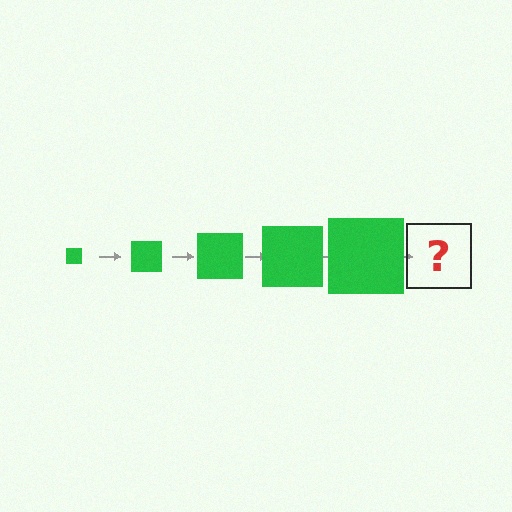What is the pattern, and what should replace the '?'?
The pattern is that the square gets progressively larger each step. The '?' should be a green square, larger than the previous one.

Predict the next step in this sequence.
The next step is a green square, larger than the previous one.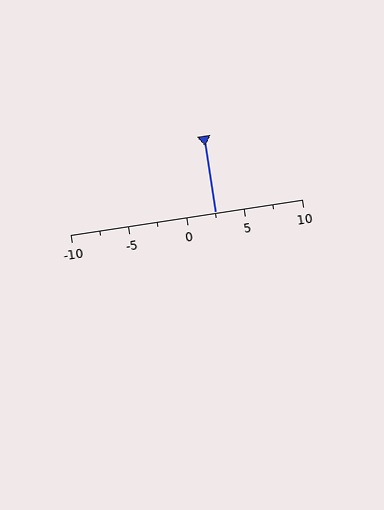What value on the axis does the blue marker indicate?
The marker indicates approximately 2.5.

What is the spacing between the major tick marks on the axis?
The major ticks are spaced 5 apart.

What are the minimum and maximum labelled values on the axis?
The axis runs from -10 to 10.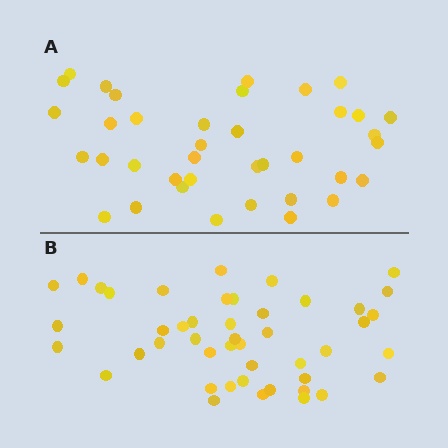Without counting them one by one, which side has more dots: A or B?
Region B (the bottom region) has more dots.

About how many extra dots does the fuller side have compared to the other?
Region B has roughly 8 or so more dots than region A.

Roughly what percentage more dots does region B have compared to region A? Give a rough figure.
About 20% more.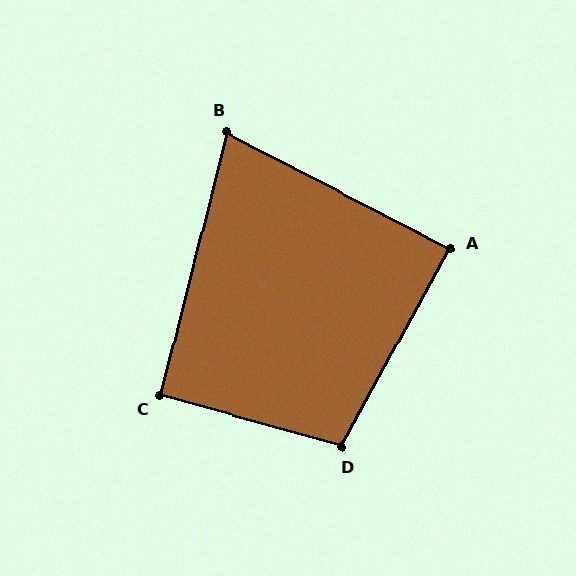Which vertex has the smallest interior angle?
B, at approximately 77 degrees.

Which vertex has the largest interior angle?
D, at approximately 103 degrees.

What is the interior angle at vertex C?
Approximately 92 degrees (approximately right).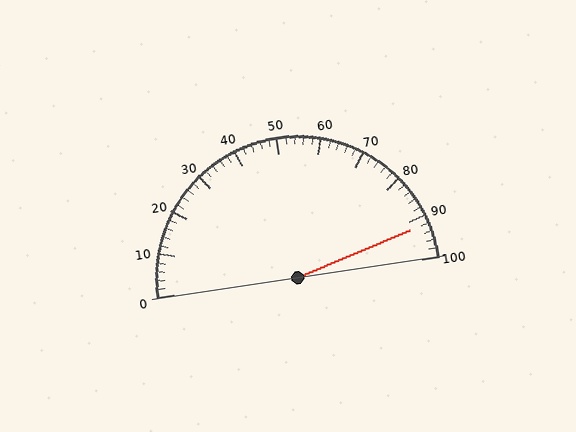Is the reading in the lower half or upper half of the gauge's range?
The reading is in the upper half of the range (0 to 100).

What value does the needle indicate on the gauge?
The needle indicates approximately 92.